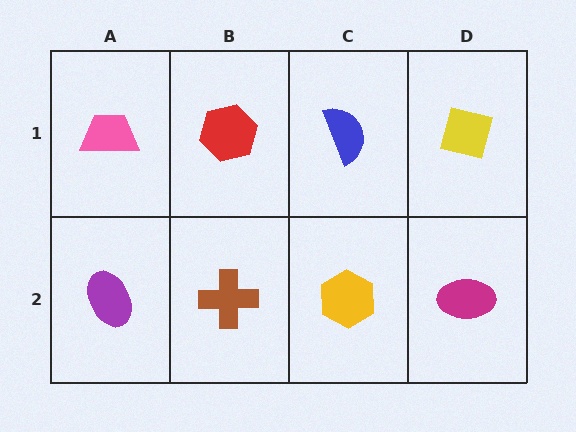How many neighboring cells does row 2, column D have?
2.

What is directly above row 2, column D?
A yellow square.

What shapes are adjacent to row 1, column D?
A magenta ellipse (row 2, column D), a blue semicircle (row 1, column C).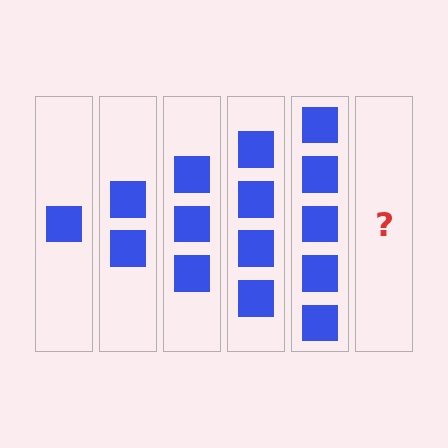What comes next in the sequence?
The next element should be 6 squares.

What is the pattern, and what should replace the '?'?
The pattern is that each step adds one more square. The '?' should be 6 squares.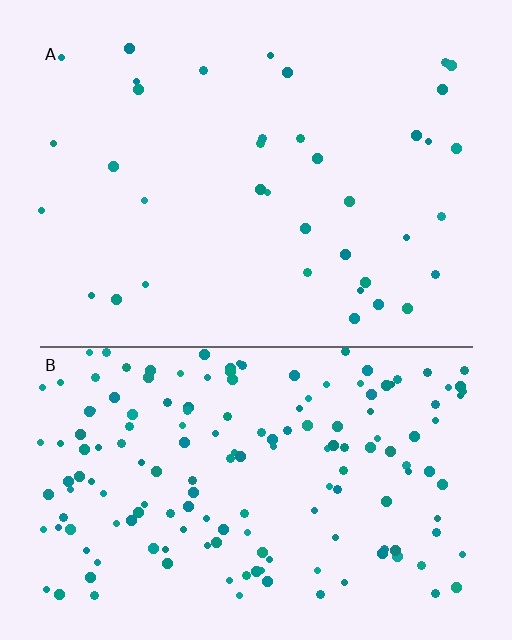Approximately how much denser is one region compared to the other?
Approximately 4.3× — region B over region A.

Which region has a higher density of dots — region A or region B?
B (the bottom).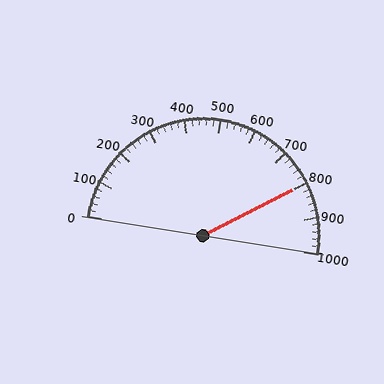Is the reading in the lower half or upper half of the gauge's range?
The reading is in the upper half of the range (0 to 1000).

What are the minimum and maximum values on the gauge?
The gauge ranges from 0 to 1000.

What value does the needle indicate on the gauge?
The needle indicates approximately 800.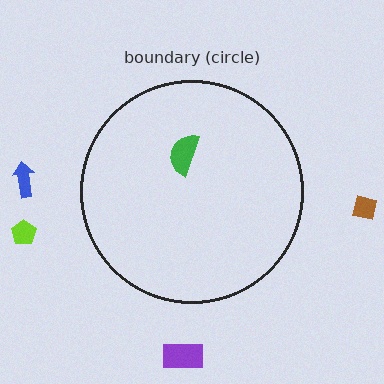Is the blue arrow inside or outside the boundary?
Outside.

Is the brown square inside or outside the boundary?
Outside.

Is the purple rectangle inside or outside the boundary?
Outside.